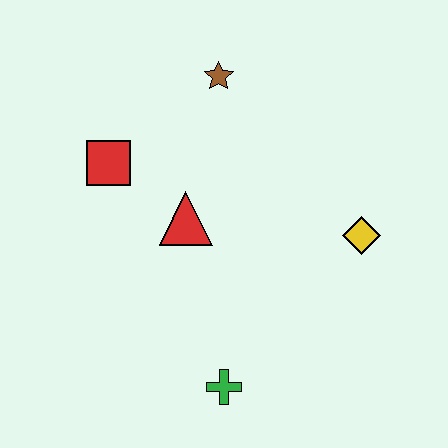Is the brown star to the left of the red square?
No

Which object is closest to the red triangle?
The red square is closest to the red triangle.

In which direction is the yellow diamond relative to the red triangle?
The yellow diamond is to the right of the red triangle.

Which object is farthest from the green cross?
The brown star is farthest from the green cross.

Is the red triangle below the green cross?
No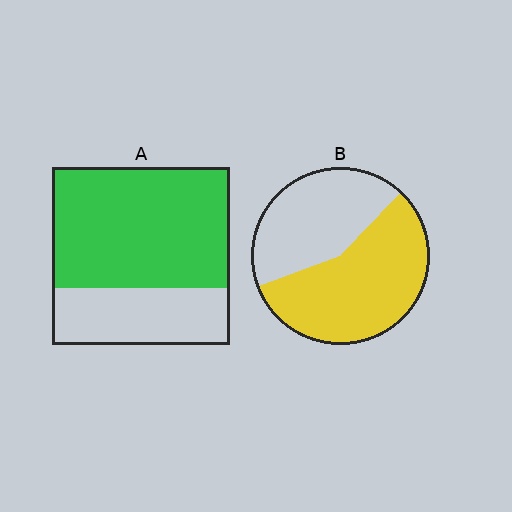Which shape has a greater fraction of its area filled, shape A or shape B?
Shape A.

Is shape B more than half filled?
Yes.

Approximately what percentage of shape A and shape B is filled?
A is approximately 70% and B is approximately 55%.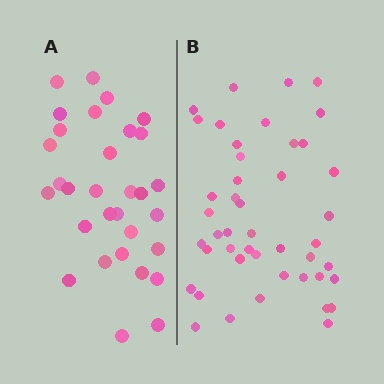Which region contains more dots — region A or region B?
Region B (the right region) has more dots.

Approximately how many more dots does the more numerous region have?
Region B has approximately 15 more dots than region A.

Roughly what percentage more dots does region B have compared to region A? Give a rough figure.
About 45% more.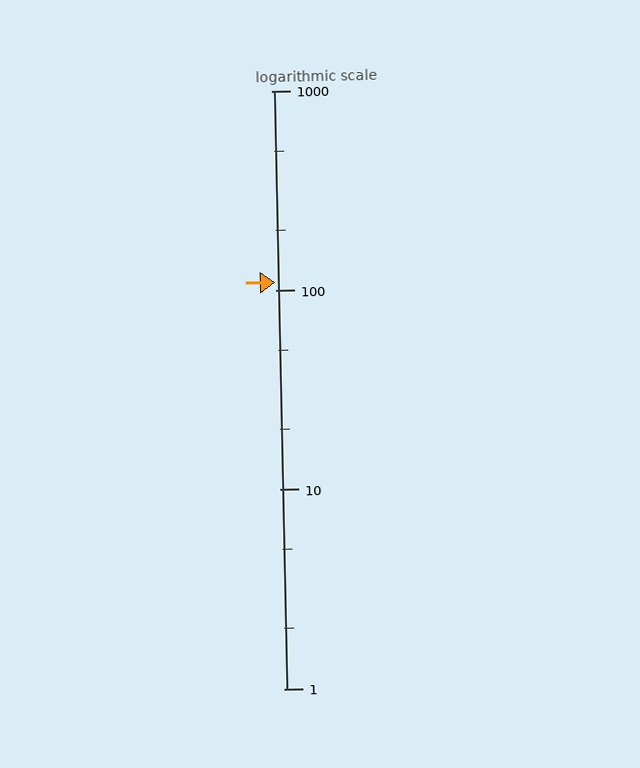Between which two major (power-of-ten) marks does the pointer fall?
The pointer is between 100 and 1000.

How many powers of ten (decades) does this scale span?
The scale spans 3 decades, from 1 to 1000.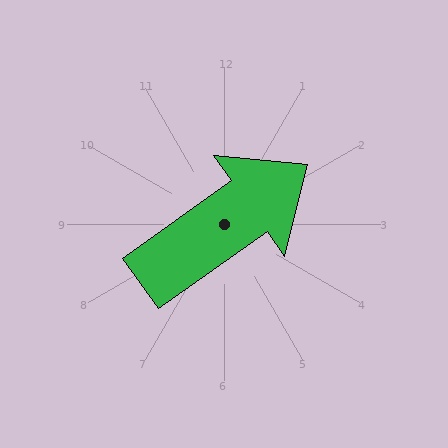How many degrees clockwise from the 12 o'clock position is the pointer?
Approximately 54 degrees.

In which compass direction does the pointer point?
Northeast.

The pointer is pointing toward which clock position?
Roughly 2 o'clock.